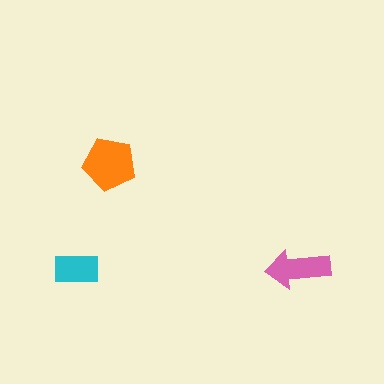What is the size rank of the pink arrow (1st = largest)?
2nd.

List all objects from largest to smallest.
The orange pentagon, the pink arrow, the cyan rectangle.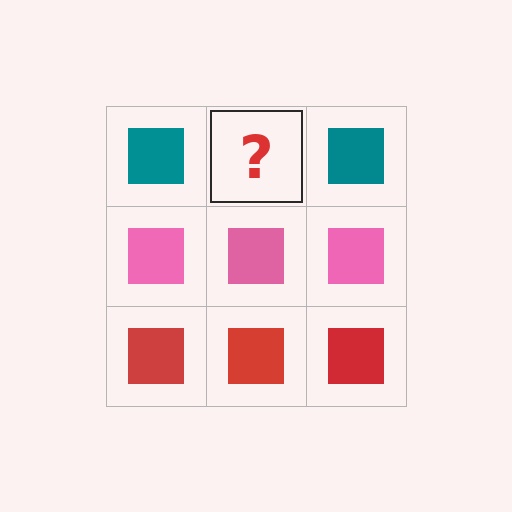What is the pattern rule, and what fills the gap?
The rule is that each row has a consistent color. The gap should be filled with a teal square.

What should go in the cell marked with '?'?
The missing cell should contain a teal square.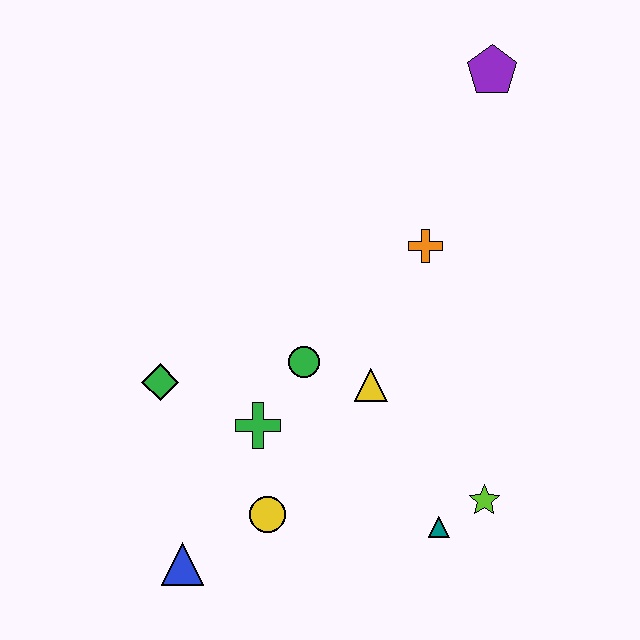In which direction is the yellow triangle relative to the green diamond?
The yellow triangle is to the right of the green diamond.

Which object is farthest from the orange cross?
The blue triangle is farthest from the orange cross.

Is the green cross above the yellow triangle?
No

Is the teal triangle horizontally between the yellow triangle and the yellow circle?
No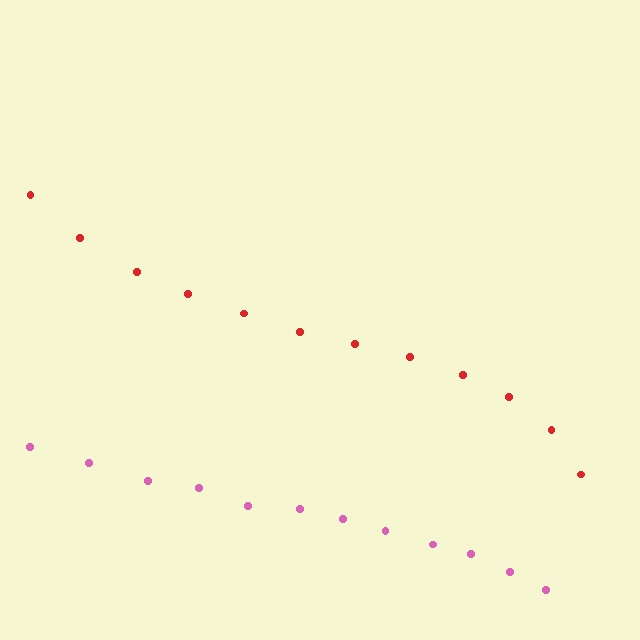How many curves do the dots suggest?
There are 2 distinct paths.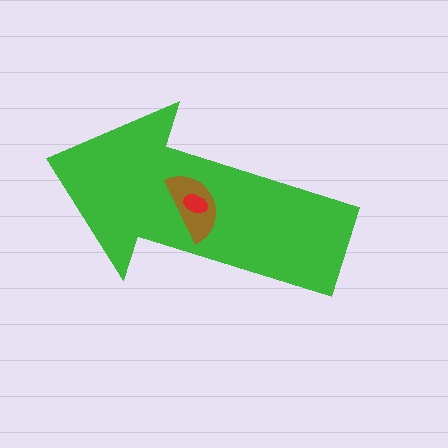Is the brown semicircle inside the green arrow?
Yes.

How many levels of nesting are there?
3.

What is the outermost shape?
The green arrow.